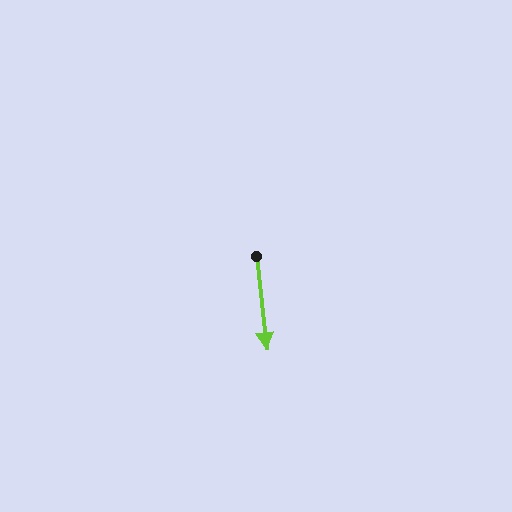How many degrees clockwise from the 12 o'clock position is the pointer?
Approximately 174 degrees.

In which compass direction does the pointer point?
South.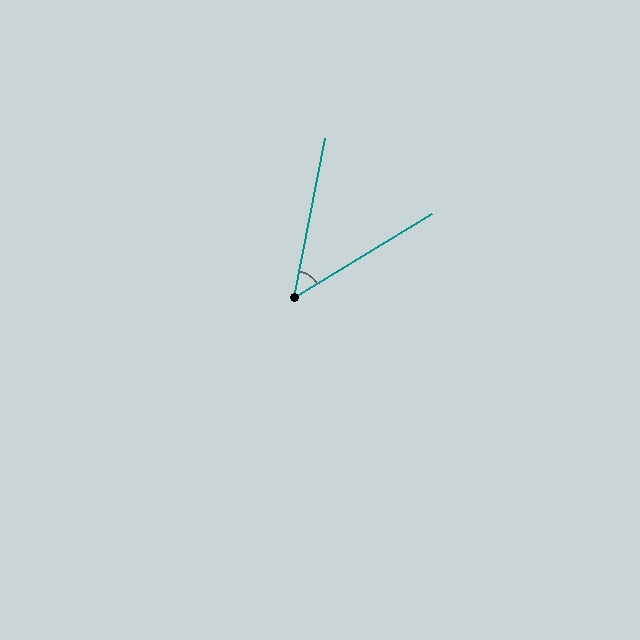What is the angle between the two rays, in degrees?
Approximately 47 degrees.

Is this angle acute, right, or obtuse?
It is acute.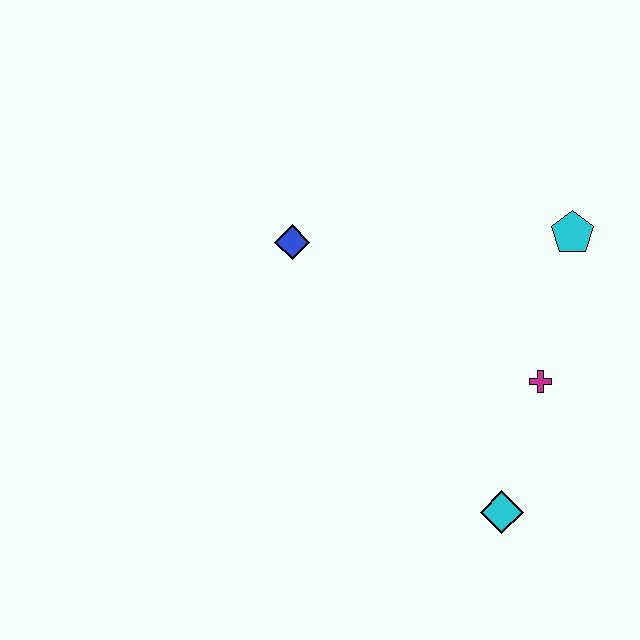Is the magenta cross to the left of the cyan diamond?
No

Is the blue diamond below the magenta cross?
No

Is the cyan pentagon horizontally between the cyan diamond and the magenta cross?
No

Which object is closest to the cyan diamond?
The magenta cross is closest to the cyan diamond.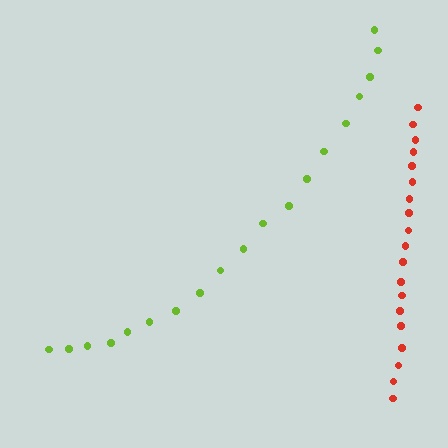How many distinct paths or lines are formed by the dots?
There are 2 distinct paths.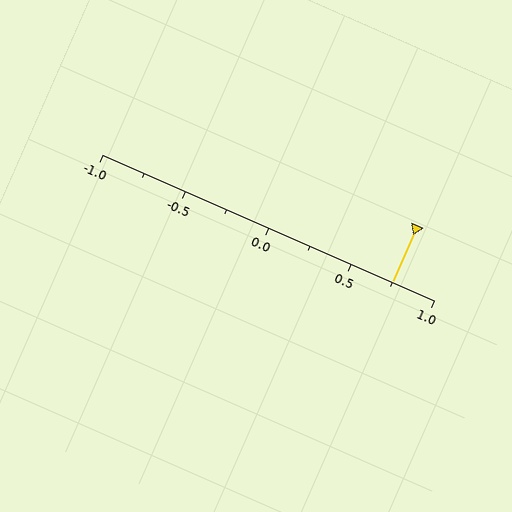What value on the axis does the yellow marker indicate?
The marker indicates approximately 0.75.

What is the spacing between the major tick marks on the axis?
The major ticks are spaced 0.5 apart.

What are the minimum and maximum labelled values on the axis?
The axis runs from -1.0 to 1.0.